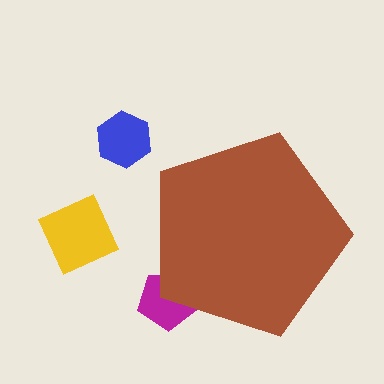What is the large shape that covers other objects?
A brown pentagon.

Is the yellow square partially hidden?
No, the yellow square is fully visible.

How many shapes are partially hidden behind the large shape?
1 shape is partially hidden.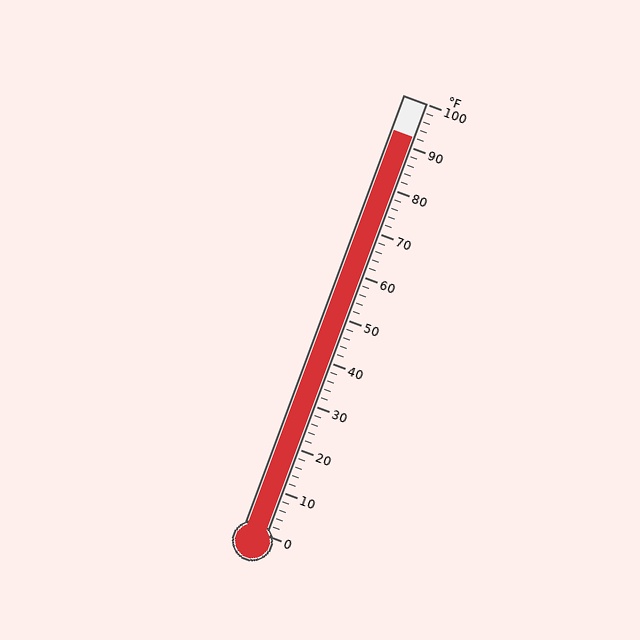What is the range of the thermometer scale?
The thermometer scale ranges from 0°F to 100°F.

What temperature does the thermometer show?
The thermometer shows approximately 92°F.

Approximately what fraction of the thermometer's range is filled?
The thermometer is filled to approximately 90% of its range.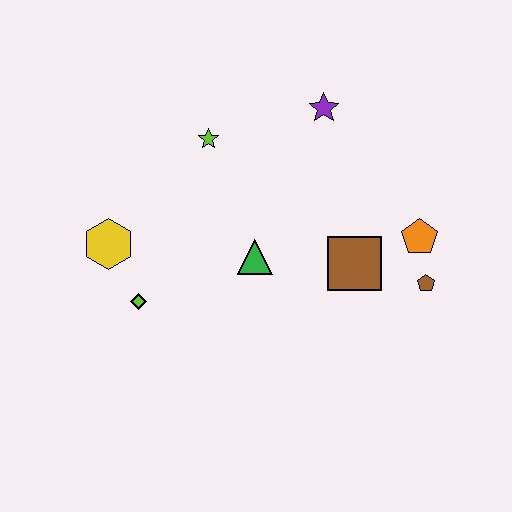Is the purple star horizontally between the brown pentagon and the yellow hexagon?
Yes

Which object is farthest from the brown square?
The yellow hexagon is farthest from the brown square.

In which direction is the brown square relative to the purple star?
The brown square is below the purple star.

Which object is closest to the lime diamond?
The yellow hexagon is closest to the lime diamond.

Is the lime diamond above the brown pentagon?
No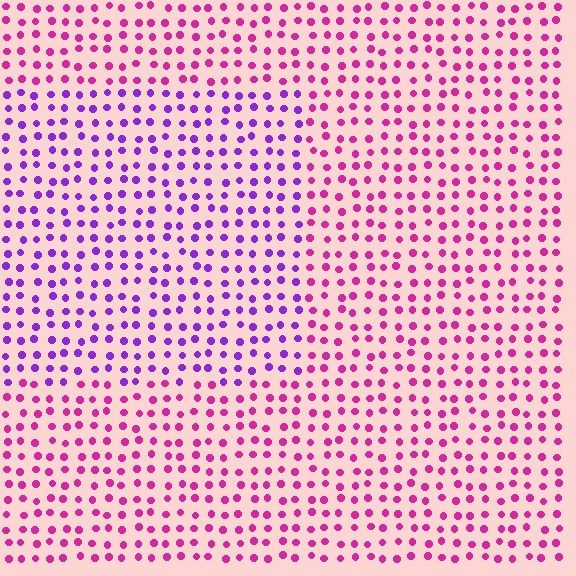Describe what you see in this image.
The image is filled with small magenta elements in a uniform arrangement. A rectangle-shaped region is visible where the elements are tinted to a slightly different hue, forming a subtle color boundary.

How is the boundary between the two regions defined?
The boundary is defined purely by a slight shift in hue (about 42 degrees). Spacing, size, and orientation are identical on both sides.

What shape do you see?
I see a rectangle.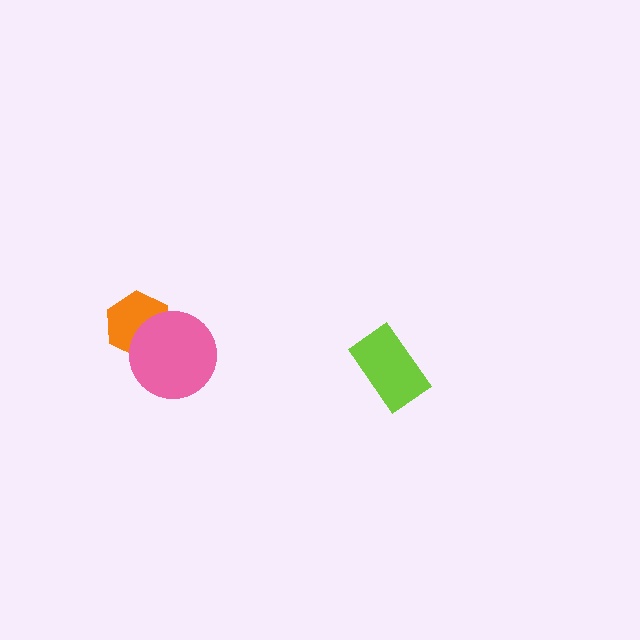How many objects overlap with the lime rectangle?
0 objects overlap with the lime rectangle.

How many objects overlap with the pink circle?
1 object overlaps with the pink circle.